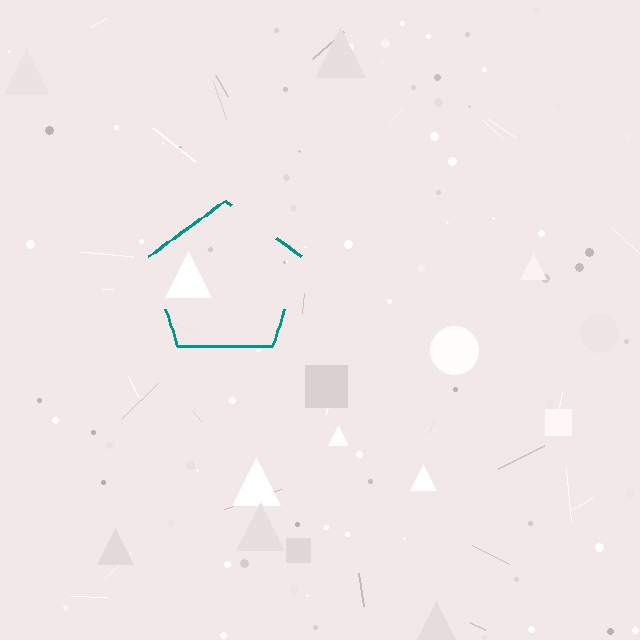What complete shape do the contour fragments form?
The contour fragments form a pentagon.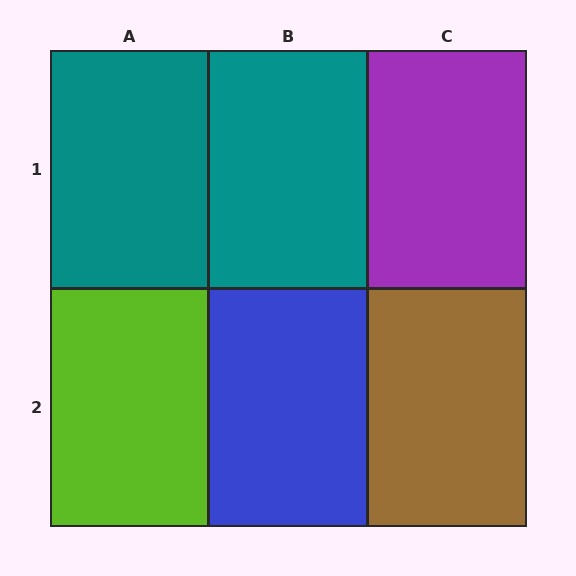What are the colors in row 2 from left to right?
Lime, blue, brown.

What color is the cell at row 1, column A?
Teal.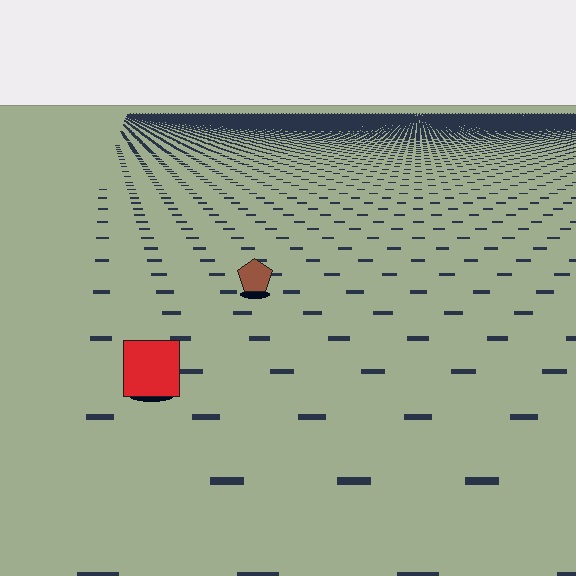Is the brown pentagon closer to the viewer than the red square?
No. The red square is closer — you can tell from the texture gradient: the ground texture is coarser near it.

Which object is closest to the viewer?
The red square is closest. The texture marks near it are larger and more spread out.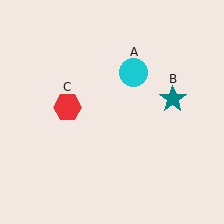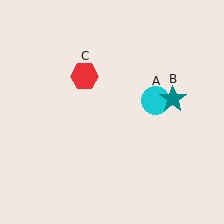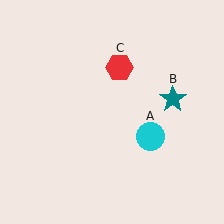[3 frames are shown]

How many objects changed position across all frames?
2 objects changed position: cyan circle (object A), red hexagon (object C).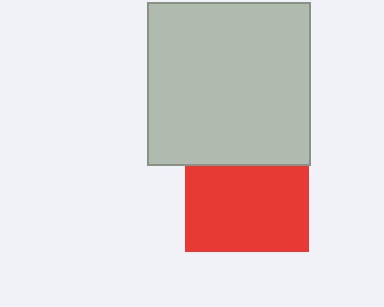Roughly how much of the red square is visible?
Most of it is visible (roughly 69%).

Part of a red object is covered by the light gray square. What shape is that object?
It is a square.